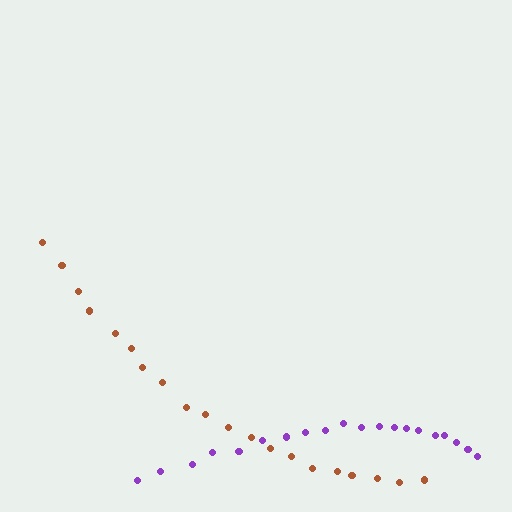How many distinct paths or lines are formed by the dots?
There are 2 distinct paths.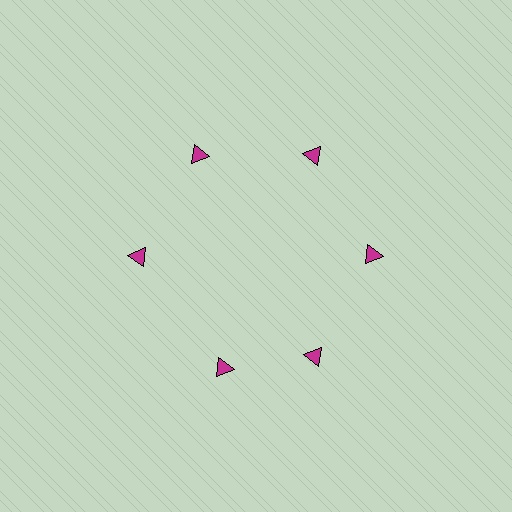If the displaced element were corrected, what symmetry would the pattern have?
It would have 6-fold rotational symmetry — the pattern would map onto itself every 60 degrees.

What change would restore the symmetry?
The symmetry would be restored by rotating it back into even spacing with its neighbors so that all 6 triangles sit at equal angles and equal distance from the center.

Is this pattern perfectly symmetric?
No. The 6 magenta triangles are arranged in a ring, but one element near the 7 o'clock position is rotated out of alignment along the ring, breaking the 6-fold rotational symmetry.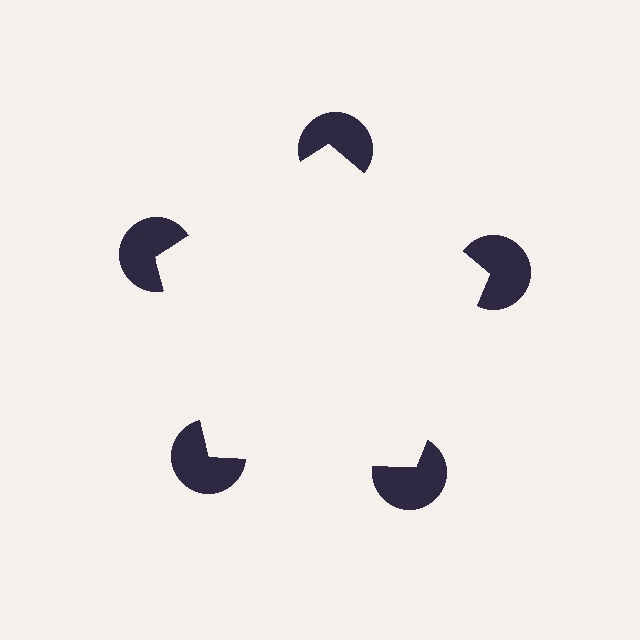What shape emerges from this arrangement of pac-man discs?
An illusory pentagon — its edges are inferred from the aligned wedge cuts in the pac-man discs, not physically drawn.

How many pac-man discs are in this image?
There are 5 — one at each vertex of the illusory pentagon.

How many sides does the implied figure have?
5 sides.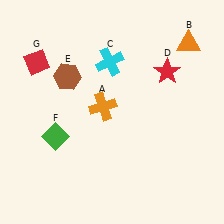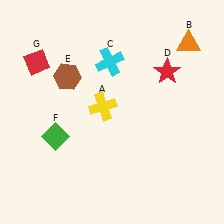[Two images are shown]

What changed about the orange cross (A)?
In Image 1, A is orange. In Image 2, it changed to yellow.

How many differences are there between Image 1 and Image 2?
There is 1 difference between the two images.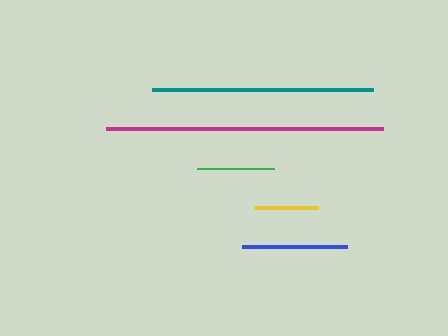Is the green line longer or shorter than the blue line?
The blue line is longer than the green line.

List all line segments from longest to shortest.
From longest to shortest: magenta, teal, blue, green, yellow.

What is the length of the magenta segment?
The magenta segment is approximately 277 pixels long.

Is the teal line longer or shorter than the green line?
The teal line is longer than the green line.